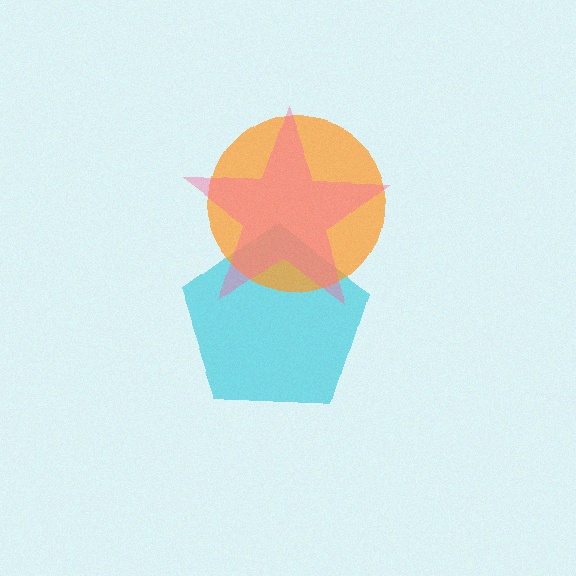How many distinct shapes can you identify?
There are 3 distinct shapes: a cyan pentagon, an orange circle, a pink star.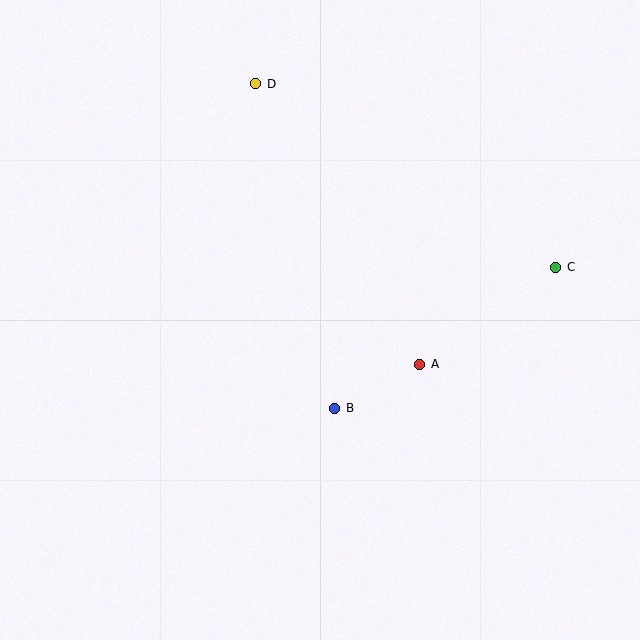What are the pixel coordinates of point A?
Point A is at (420, 364).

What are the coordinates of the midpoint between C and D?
The midpoint between C and D is at (406, 176).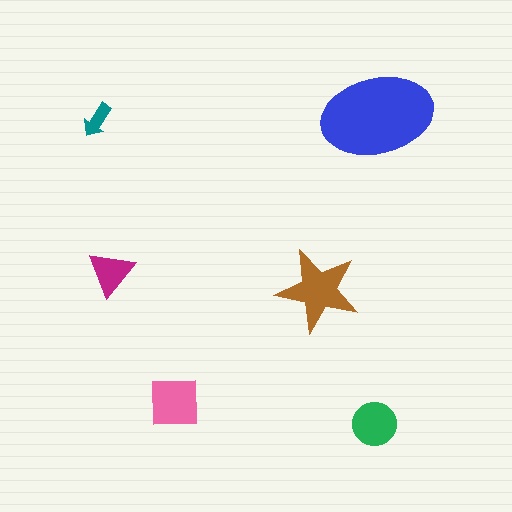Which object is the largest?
The blue ellipse.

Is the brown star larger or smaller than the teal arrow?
Larger.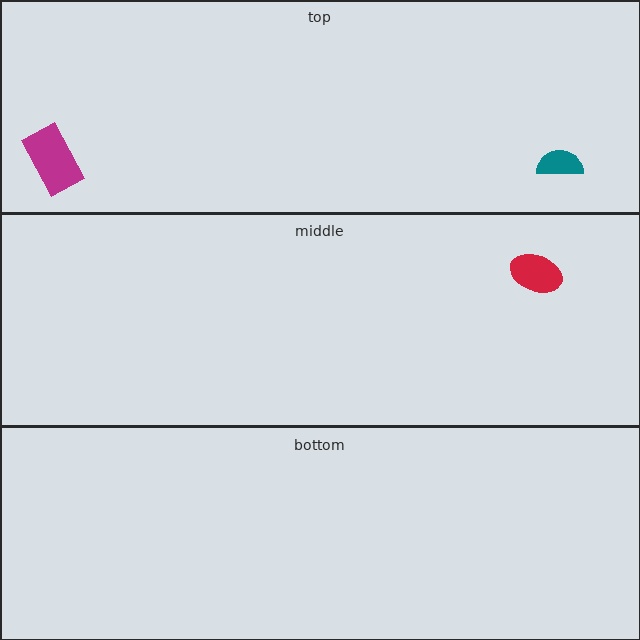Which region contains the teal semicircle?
The top region.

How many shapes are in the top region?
2.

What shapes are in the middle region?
The red ellipse.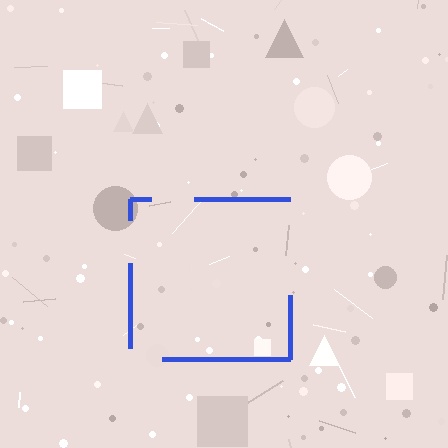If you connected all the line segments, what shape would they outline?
They would outline a square.